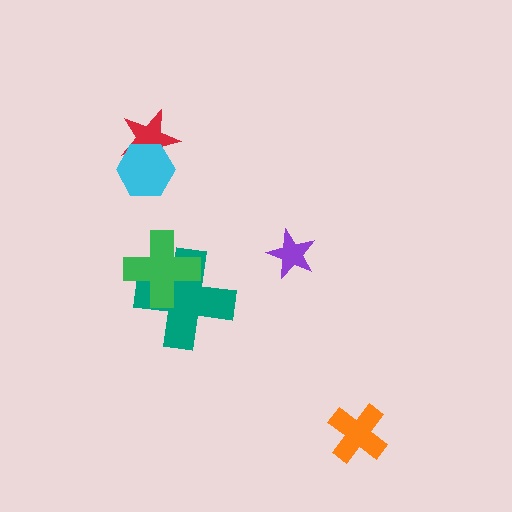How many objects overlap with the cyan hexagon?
1 object overlaps with the cyan hexagon.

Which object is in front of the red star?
The cyan hexagon is in front of the red star.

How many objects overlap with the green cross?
1 object overlaps with the green cross.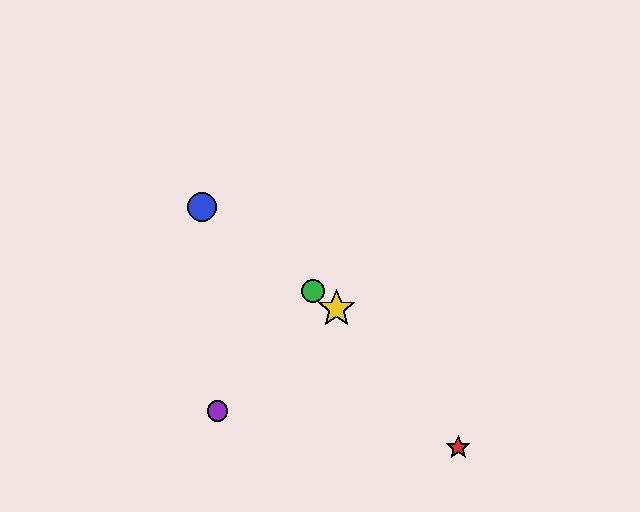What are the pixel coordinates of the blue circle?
The blue circle is at (202, 207).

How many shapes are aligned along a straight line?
3 shapes (the blue circle, the green circle, the yellow star) are aligned along a straight line.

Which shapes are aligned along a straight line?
The blue circle, the green circle, the yellow star are aligned along a straight line.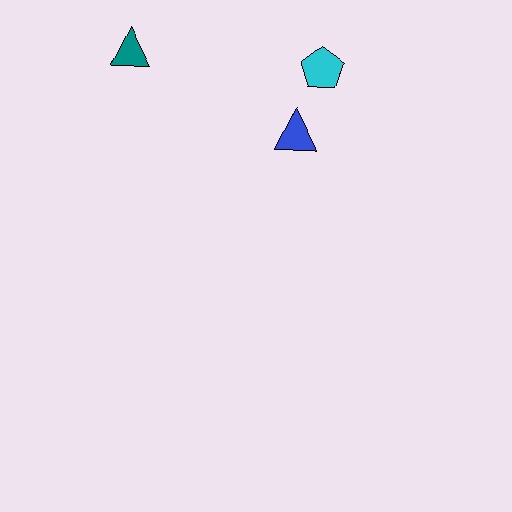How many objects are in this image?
There are 3 objects.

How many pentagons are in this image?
There is 1 pentagon.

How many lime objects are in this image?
There are no lime objects.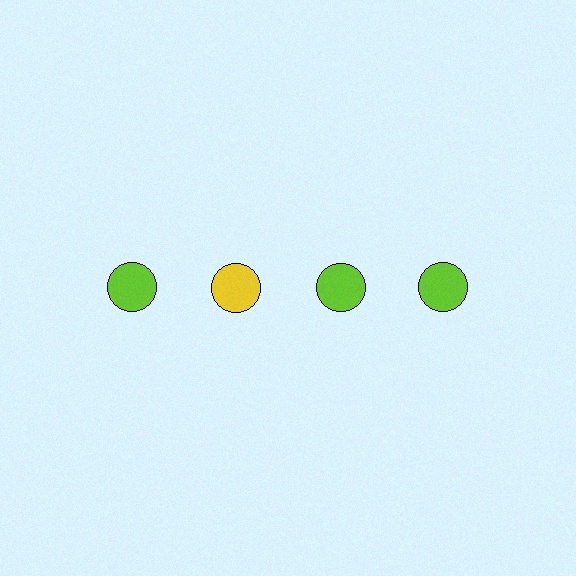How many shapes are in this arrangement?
There are 4 shapes arranged in a grid pattern.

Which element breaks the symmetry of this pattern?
The yellow circle in the top row, second from left column breaks the symmetry. All other shapes are lime circles.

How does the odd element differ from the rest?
It has a different color: yellow instead of lime.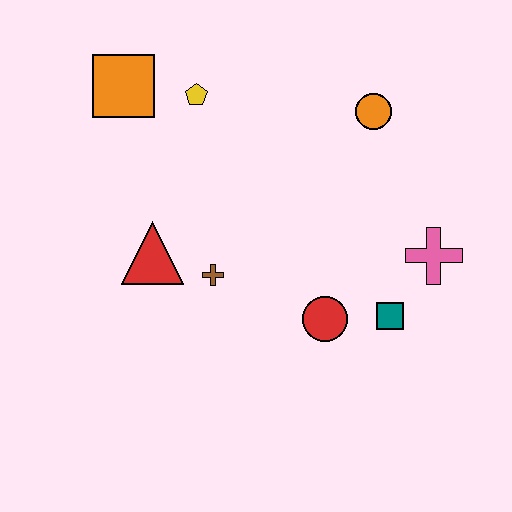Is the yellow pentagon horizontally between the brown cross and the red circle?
No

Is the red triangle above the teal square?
Yes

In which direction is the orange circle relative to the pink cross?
The orange circle is above the pink cross.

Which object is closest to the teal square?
The red circle is closest to the teal square.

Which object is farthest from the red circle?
The orange square is farthest from the red circle.